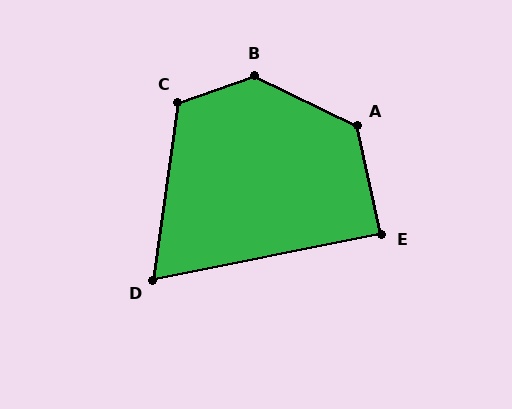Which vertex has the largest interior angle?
B, at approximately 135 degrees.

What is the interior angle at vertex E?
Approximately 89 degrees (approximately right).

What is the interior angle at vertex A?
Approximately 128 degrees (obtuse).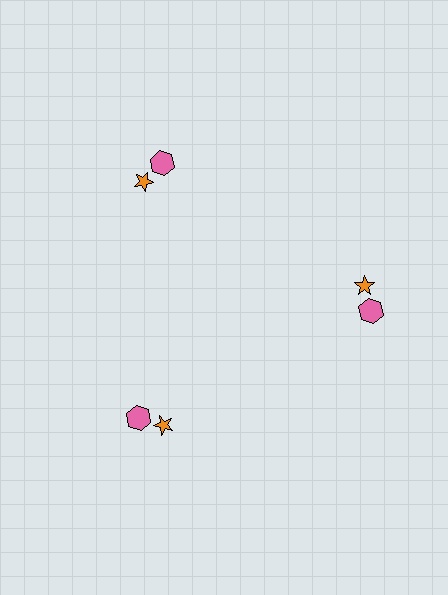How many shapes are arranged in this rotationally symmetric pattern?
There are 6 shapes, arranged in 3 groups of 2.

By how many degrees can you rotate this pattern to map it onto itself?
The pattern maps onto itself every 120 degrees of rotation.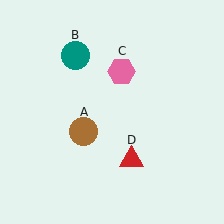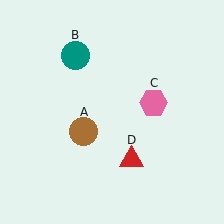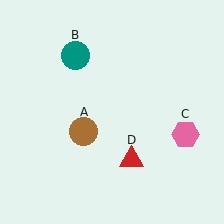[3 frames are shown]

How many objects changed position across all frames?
1 object changed position: pink hexagon (object C).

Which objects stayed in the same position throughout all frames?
Brown circle (object A) and teal circle (object B) and red triangle (object D) remained stationary.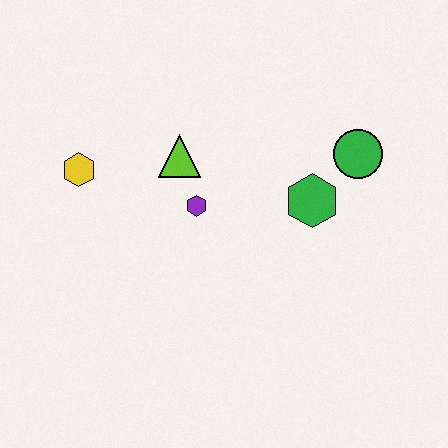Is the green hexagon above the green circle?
No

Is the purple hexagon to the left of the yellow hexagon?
No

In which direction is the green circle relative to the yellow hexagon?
The green circle is to the right of the yellow hexagon.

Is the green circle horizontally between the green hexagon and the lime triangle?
No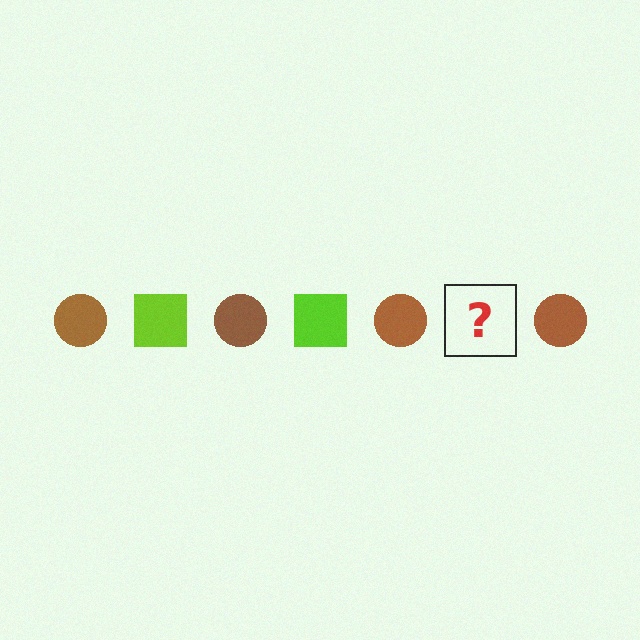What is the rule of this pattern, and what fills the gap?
The rule is that the pattern alternates between brown circle and lime square. The gap should be filled with a lime square.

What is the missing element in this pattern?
The missing element is a lime square.